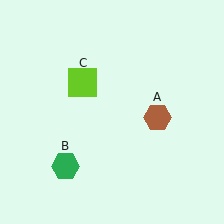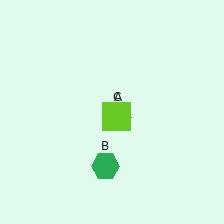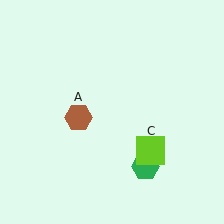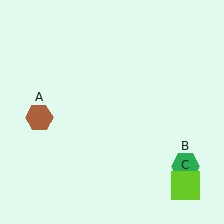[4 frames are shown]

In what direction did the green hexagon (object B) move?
The green hexagon (object B) moved right.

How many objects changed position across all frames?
3 objects changed position: brown hexagon (object A), green hexagon (object B), lime square (object C).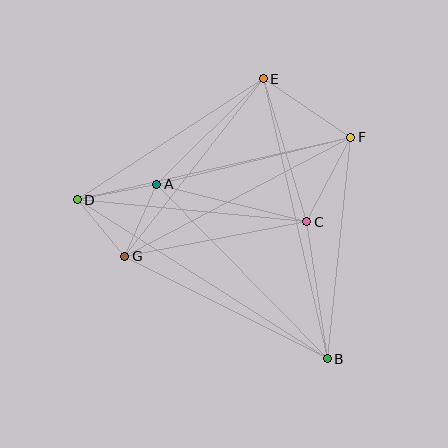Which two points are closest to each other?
Points D and G are closest to each other.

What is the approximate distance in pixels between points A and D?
The distance between A and D is approximately 81 pixels.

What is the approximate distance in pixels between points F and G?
The distance between F and G is approximately 256 pixels.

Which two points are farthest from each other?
Points B and D are farthest from each other.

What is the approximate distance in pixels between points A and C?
The distance between A and C is approximately 155 pixels.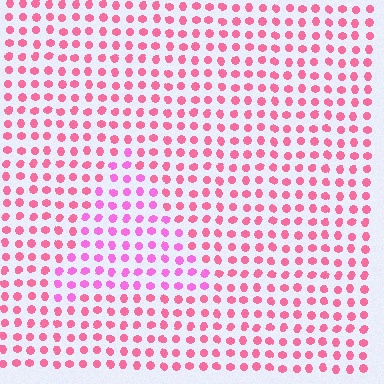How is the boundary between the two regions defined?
The boundary is defined purely by a slight shift in hue (about 30 degrees). Spacing, size, and orientation are identical on both sides.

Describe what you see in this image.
The image is filled with small pink elements in a uniform arrangement. A triangle-shaped region is visible where the elements are tinted to a slightly different hue, forming a subtle color boundary.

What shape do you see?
I see a triangle.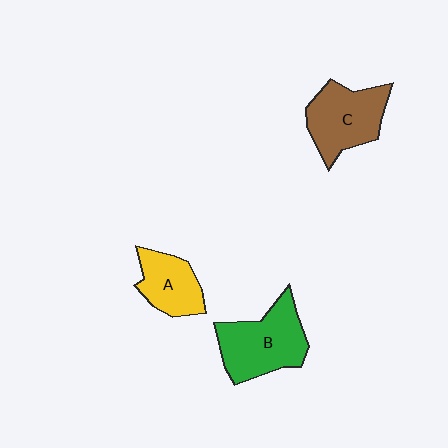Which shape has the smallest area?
Shape A (yellow).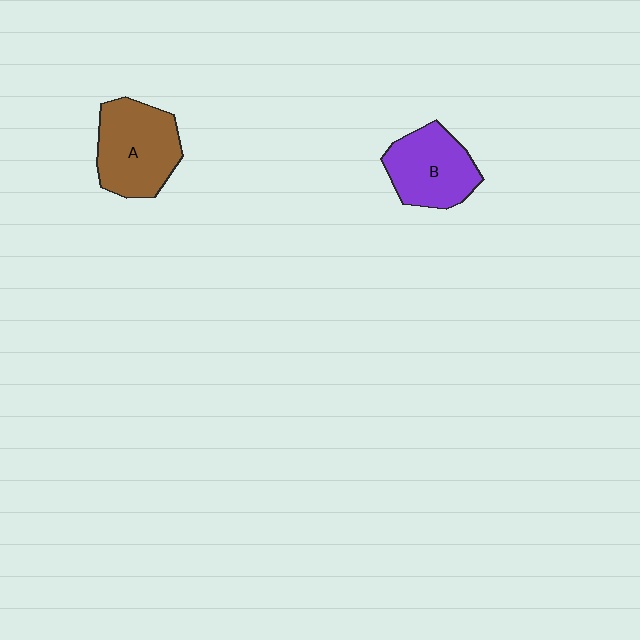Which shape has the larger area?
Shape A (brown).